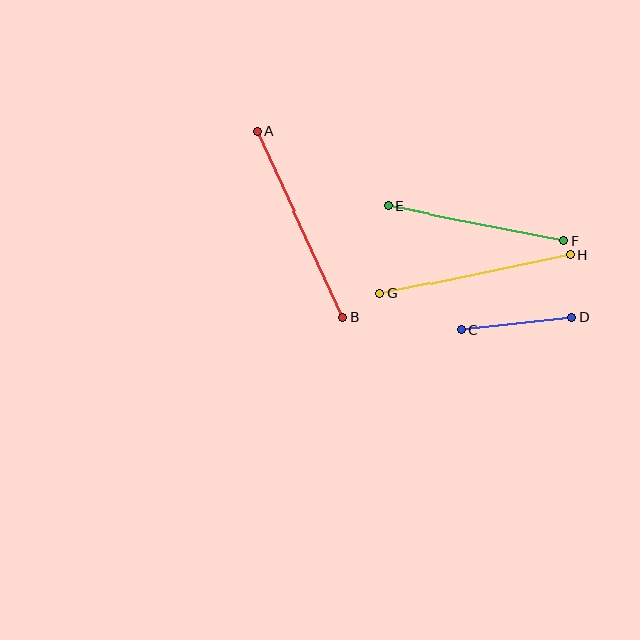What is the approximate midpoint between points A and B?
The midpoint is at approximately (300, 224) pixels.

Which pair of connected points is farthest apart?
Points A and B are farthest apart.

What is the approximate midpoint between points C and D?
The midpoint is at approximately (516, 323) pixels.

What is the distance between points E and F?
The distance is approximately 180 pixels.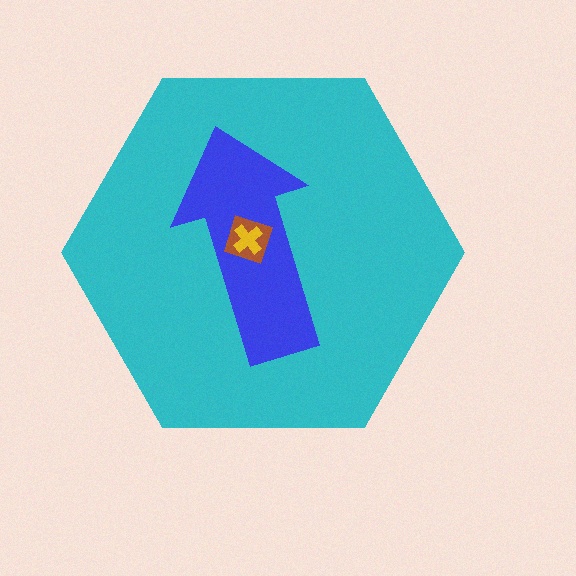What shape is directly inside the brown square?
The yellow cross.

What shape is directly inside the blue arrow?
The brown square.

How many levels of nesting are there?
4.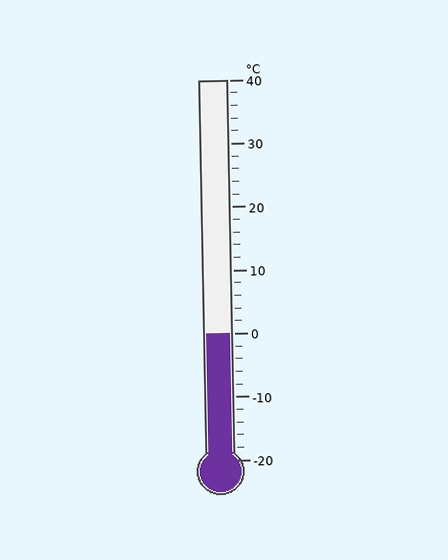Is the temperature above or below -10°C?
The temperature is above -10°C.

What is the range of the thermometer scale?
The thermometer scale ranges from -20°C to 40°C.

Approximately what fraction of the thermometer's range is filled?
The thermometer is filled to approximately 35% of its range.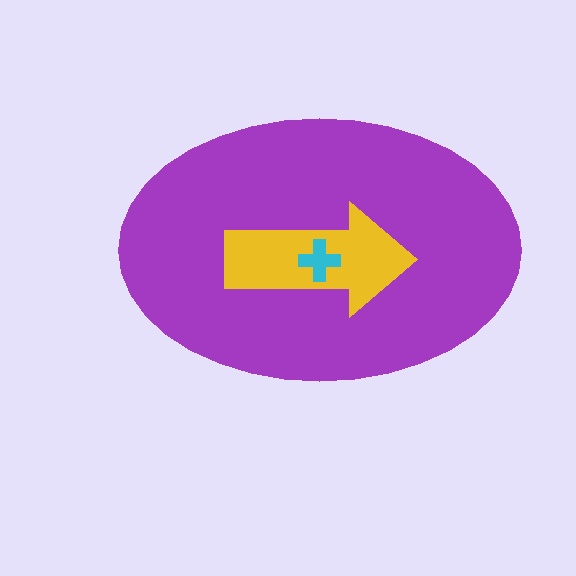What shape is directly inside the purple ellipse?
The yellow arrow.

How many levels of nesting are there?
3.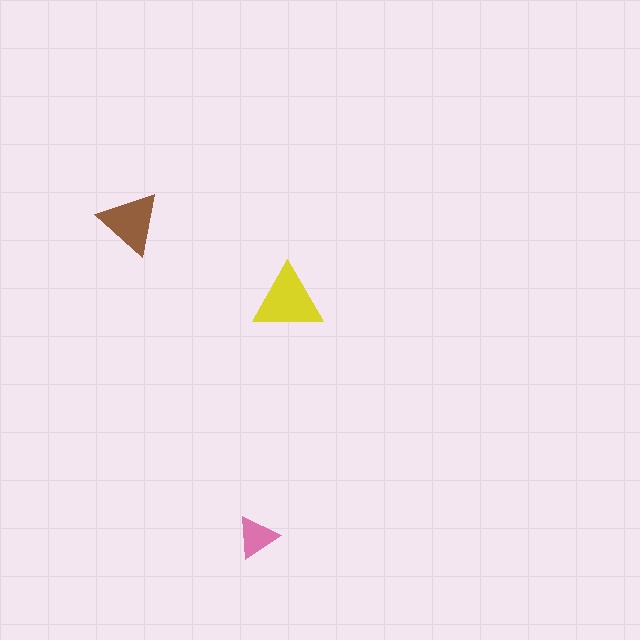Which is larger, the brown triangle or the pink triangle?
The brown one.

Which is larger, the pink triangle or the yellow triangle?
The yellow one.